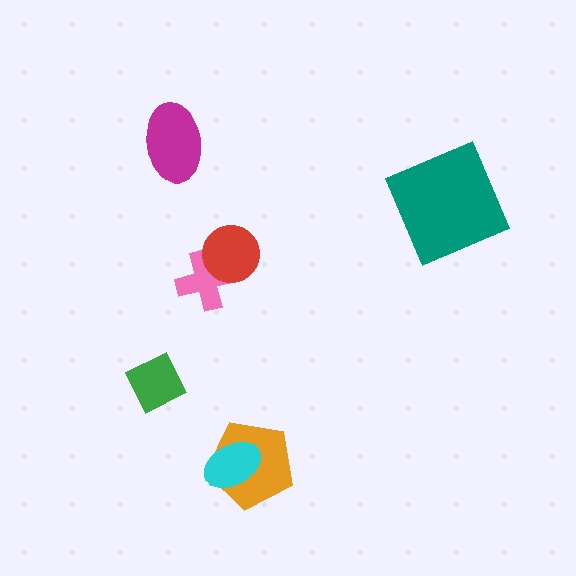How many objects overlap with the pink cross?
1 object overlaps with the pink cross.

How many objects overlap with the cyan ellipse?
1 object overlaps with the cyan ellipse.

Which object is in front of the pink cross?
The red circle is in front of the pink cross.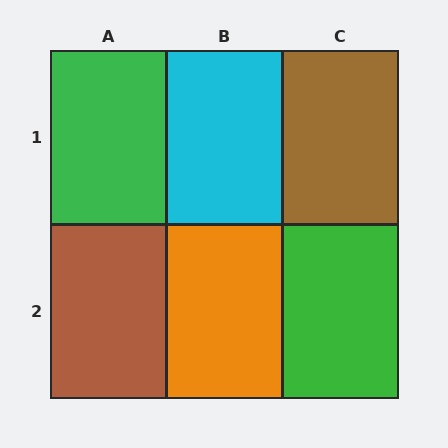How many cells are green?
2 cells are green.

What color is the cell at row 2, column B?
Orange.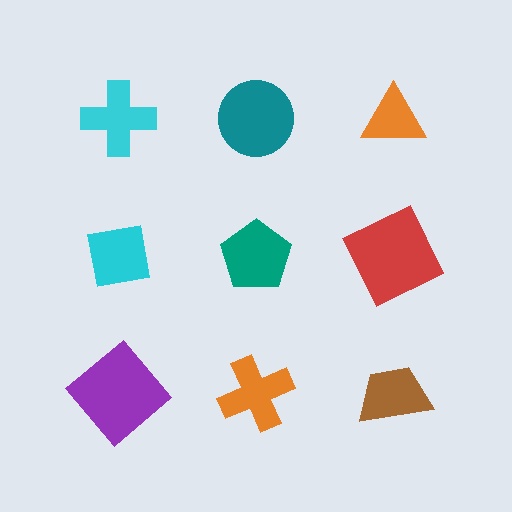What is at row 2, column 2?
A teal pentagon.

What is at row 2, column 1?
A cyan square.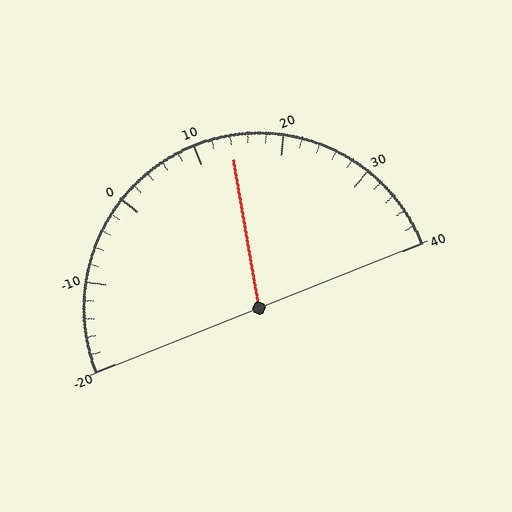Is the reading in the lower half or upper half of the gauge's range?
The reading is in the upper half of the range (-20 to 40).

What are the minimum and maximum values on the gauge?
The gauge ranges from -20 to 40.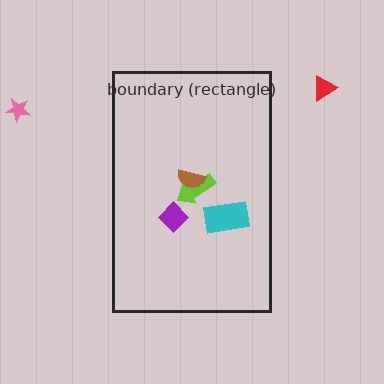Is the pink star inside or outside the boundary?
Outside.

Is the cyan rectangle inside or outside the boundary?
Inside.